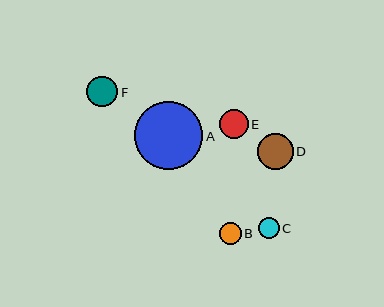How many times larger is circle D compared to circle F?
Circle D is approximately 1.2 times the size of circle F.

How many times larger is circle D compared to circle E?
Circle D is approximately 1.2 times the size of circle E.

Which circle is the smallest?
Circle C is the smallest with a size of approximately 21 pixels.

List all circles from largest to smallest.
From largest to smallest: A, D, F, E, B, C.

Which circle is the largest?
Circle A is the largest with a size of approximately 68 pixels.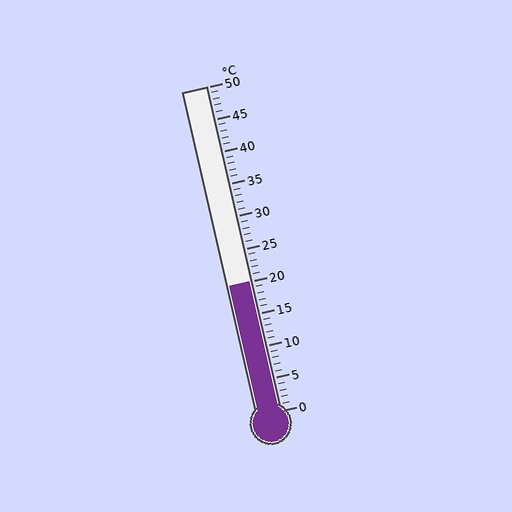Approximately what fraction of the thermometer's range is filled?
The thermometer is filled to approximately 40% of its range.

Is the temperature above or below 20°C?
The temperature is at 20°C.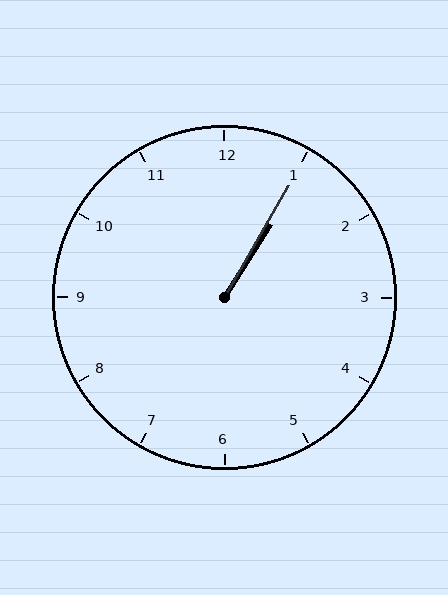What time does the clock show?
1:05.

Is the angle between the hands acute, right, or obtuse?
It is acute.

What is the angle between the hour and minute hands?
Approximately 2 degrees.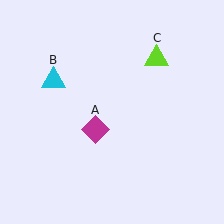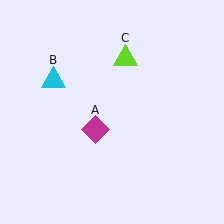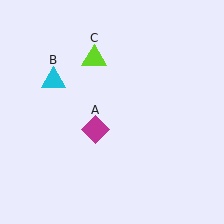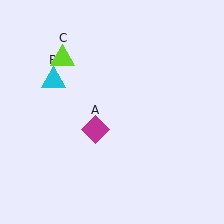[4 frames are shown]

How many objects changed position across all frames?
1 object changed position: lime triangle (object C).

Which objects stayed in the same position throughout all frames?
Magenta diamond (object A) and cyan triangle (object B) remained stationary.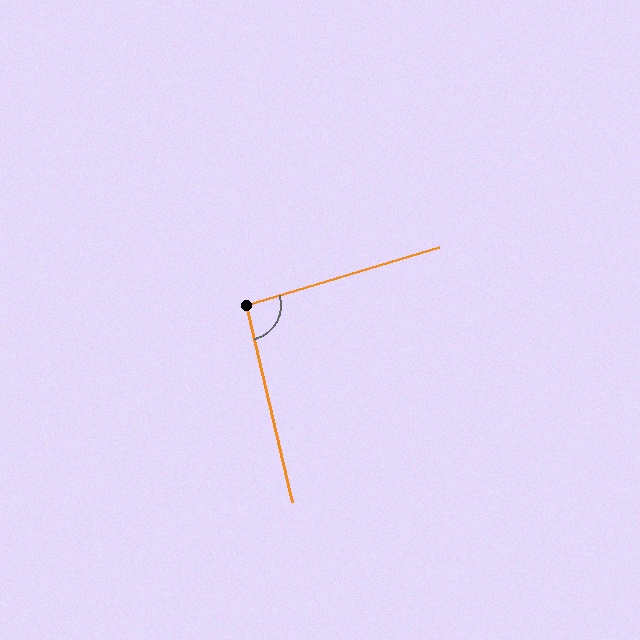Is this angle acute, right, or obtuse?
It is approximately a right angle.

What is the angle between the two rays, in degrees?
Approximately 93 degrees.